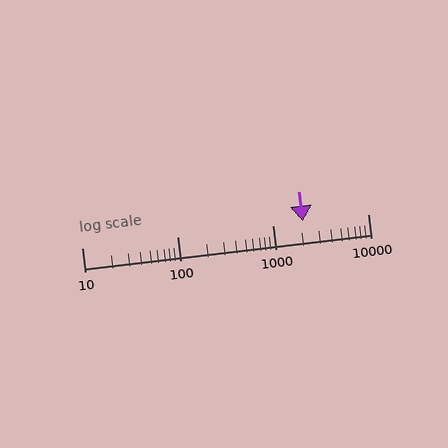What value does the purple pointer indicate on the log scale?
The pointer indicates approximately 2100.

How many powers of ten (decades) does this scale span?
The scale spans 3 decades, from 10 to 10000.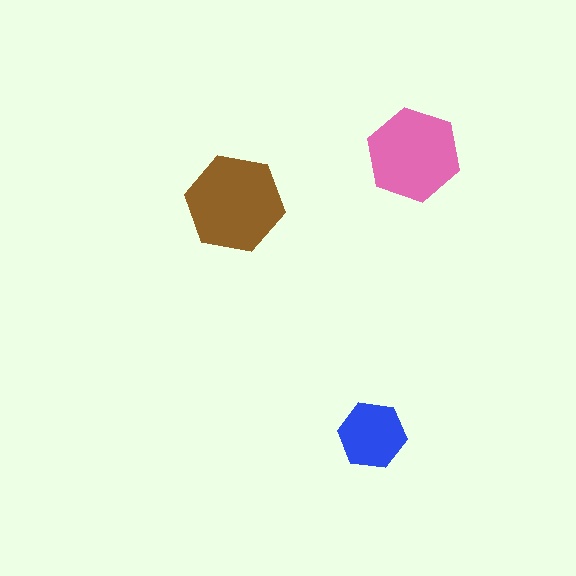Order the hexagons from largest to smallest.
the brown one, the pink one, the blue one.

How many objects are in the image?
There are 3 objects in the image.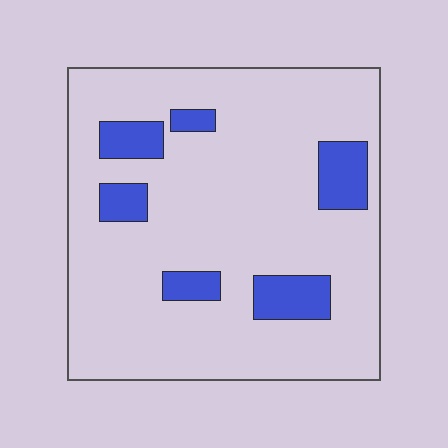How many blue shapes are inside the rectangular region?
6.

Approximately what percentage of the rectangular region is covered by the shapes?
Approximately 15%.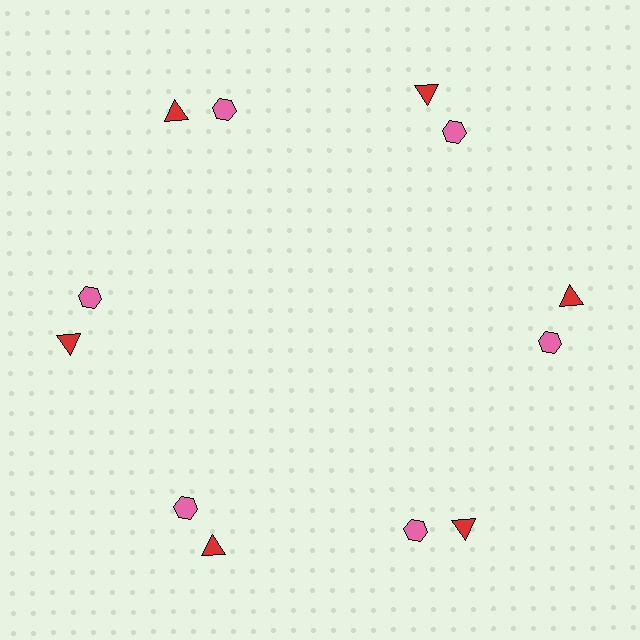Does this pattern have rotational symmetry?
Yes, this pattern has 6-fold rotational symmetry. It looks the same after rotating 60 degrees around the center.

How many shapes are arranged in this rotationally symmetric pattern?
There are 12 shapes, arranged in 6 groups of 2.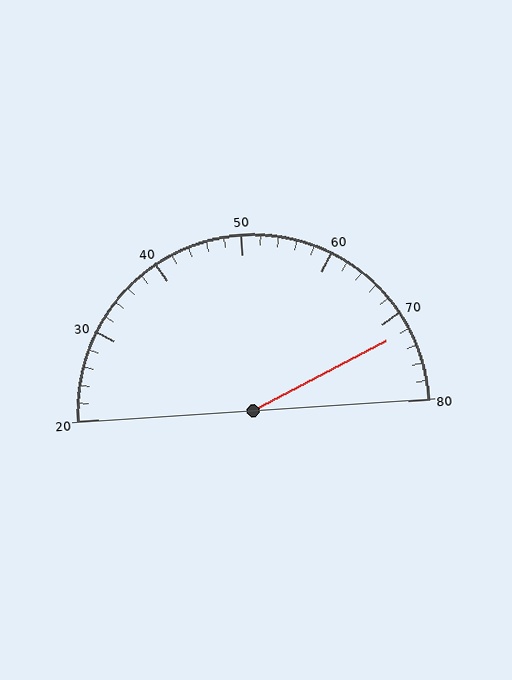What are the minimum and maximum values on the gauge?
The gauge ranges from 20 to 80.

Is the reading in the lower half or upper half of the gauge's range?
The reading is in the upper half of the range (20 to 80).